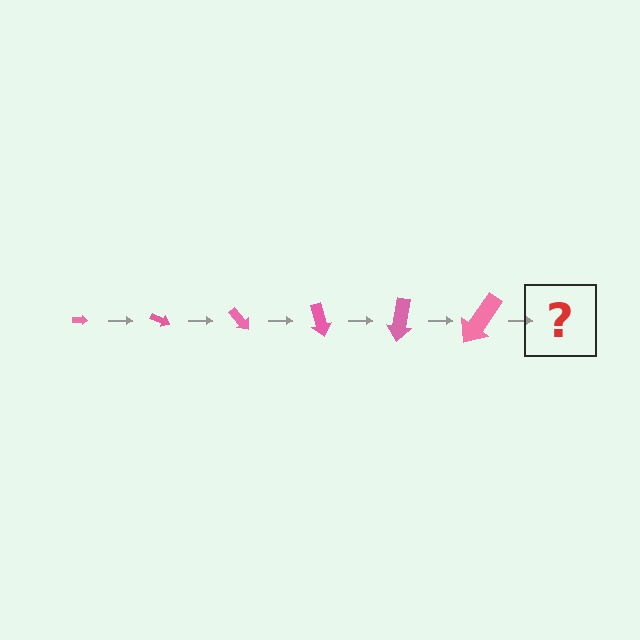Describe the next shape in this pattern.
It should be an arrow, larger than the previous one and rotated 150 degrees from the start.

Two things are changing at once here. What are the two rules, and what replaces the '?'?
The two rules are that the arrow grows larger each step and it rotates 25 degrees each step. The '?' should be an arrow, larger than the previous one and rotated 150 degrees from the start.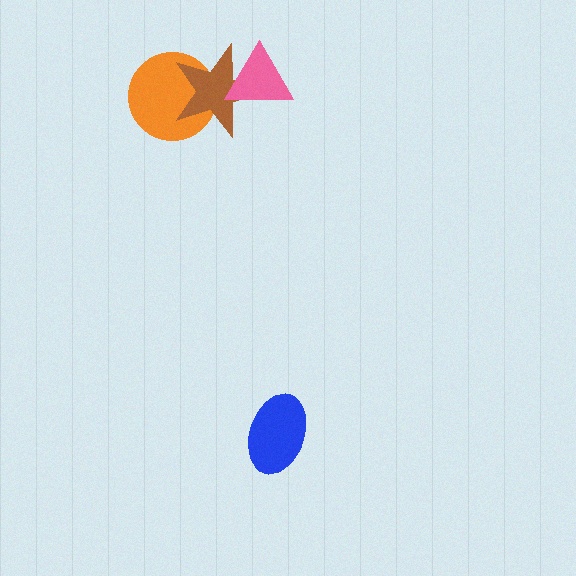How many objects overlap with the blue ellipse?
0 objects overlap with the blue ellipse.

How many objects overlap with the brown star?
2 objects overlap with the brown star.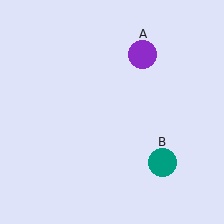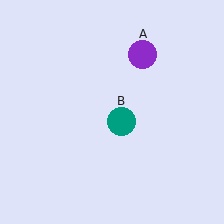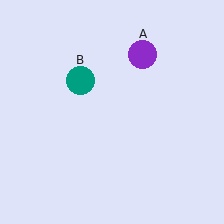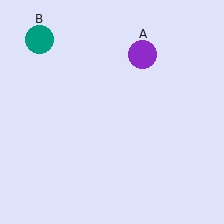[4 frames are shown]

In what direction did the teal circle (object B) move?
The teal circle (object B) moved up and to the left.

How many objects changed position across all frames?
1 object changed position: teal circle (object B).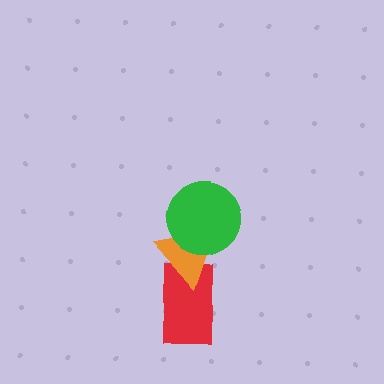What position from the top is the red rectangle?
The red rectangle is 3rd from the top.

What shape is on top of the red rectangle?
The orange triangle is on top of the red rectangle.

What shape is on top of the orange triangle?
The green circle is on top of the orange triangle.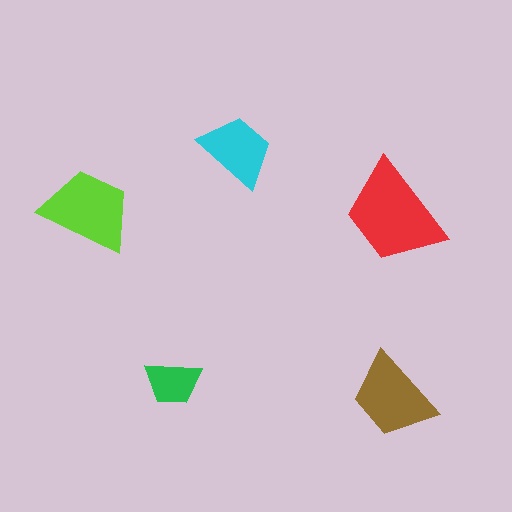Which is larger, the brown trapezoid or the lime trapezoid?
The lime one.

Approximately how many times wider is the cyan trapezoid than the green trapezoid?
About 1.5 times wider.